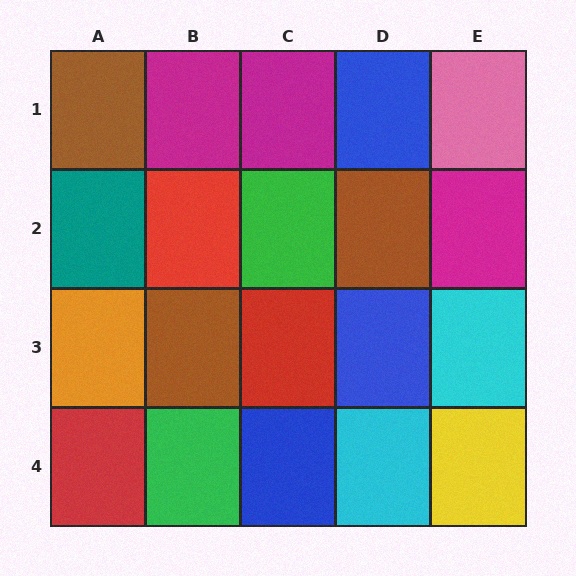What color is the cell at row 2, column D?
Brown.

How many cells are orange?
1 cell is orange.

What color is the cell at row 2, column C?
Green.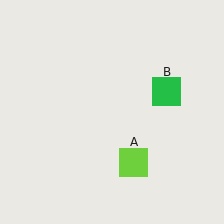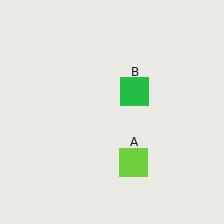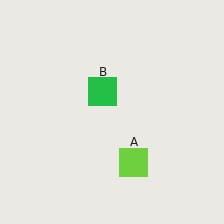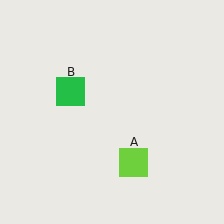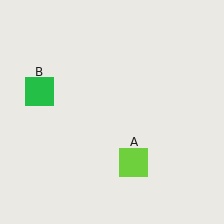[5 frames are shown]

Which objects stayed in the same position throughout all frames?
Lime square (object A) remained stationary.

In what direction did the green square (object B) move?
The green square (object B) moved left.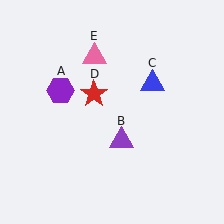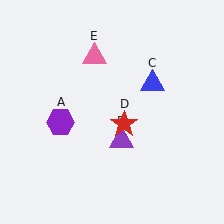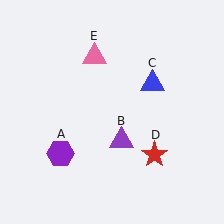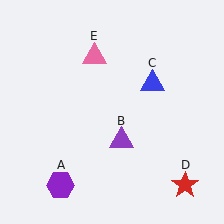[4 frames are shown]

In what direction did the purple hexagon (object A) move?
The purple hexagon (object A) moved down.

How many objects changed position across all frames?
2 objects changed position: purple hexagon (object A), red star (object D).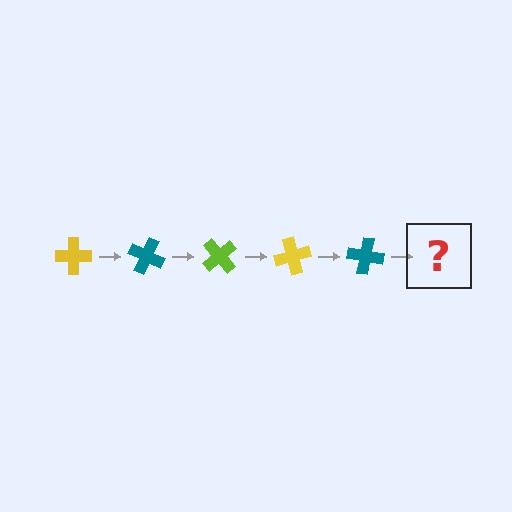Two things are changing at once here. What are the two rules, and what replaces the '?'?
The two rules are that it rotates 25 degrees each step and the color cycles through yellow, teal, and lime. The '?' should be a lime cross, rotated 125 degrees from the start.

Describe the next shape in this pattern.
It should be a lime cross, rotated 125 degrees from the start.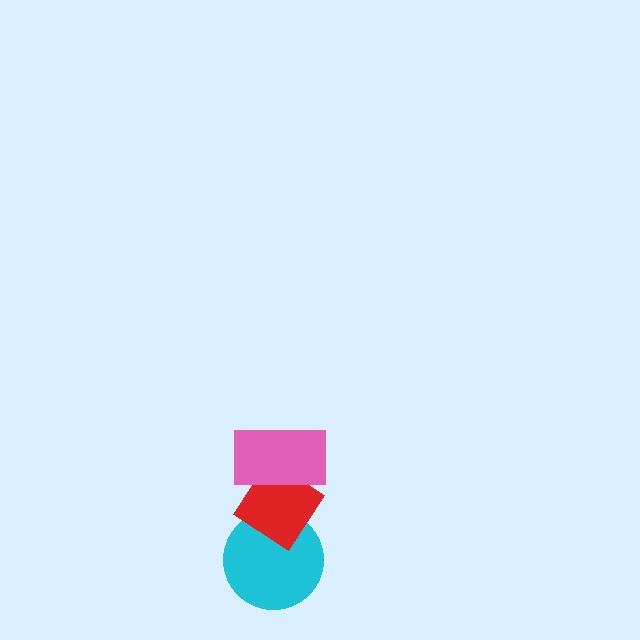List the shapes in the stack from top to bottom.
From top to bottom: the pink rectangle, the red diamond, the cyan circle.